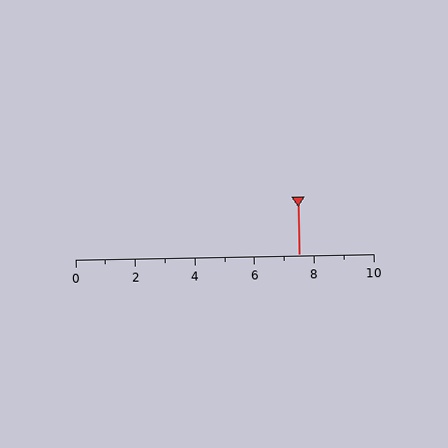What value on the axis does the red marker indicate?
The marker indicates approximately 7.5.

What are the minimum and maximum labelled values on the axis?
The axis runs from 0 to 10.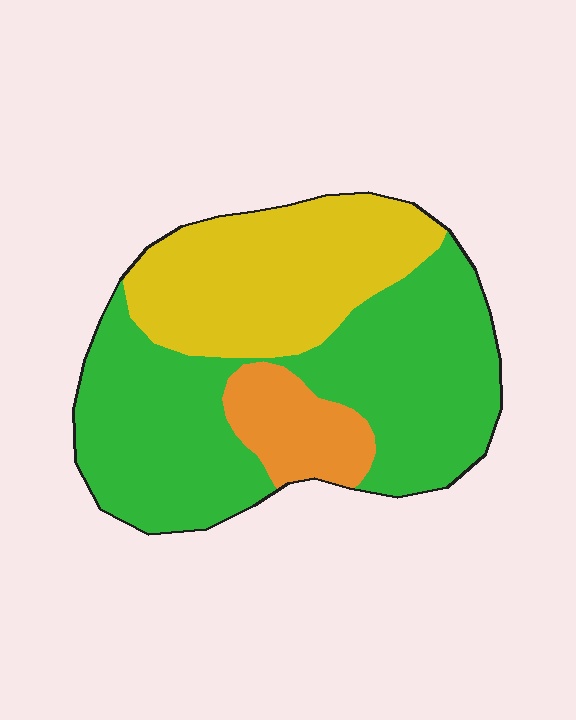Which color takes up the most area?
Green, at roughly 55%.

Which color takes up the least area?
Orange, at roughly 10%.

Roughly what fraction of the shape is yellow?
Yellow takes up about one third (1/3) of the shape.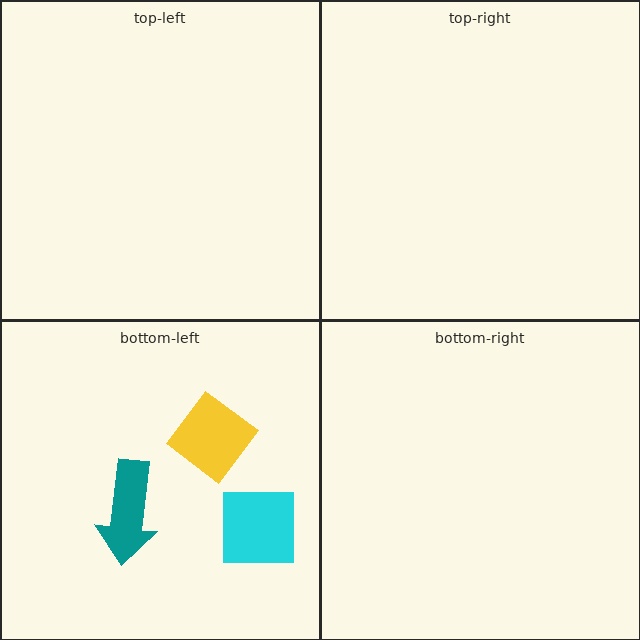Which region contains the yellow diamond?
The bottom-left region.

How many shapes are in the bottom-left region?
3.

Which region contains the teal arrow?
The bottom-left region.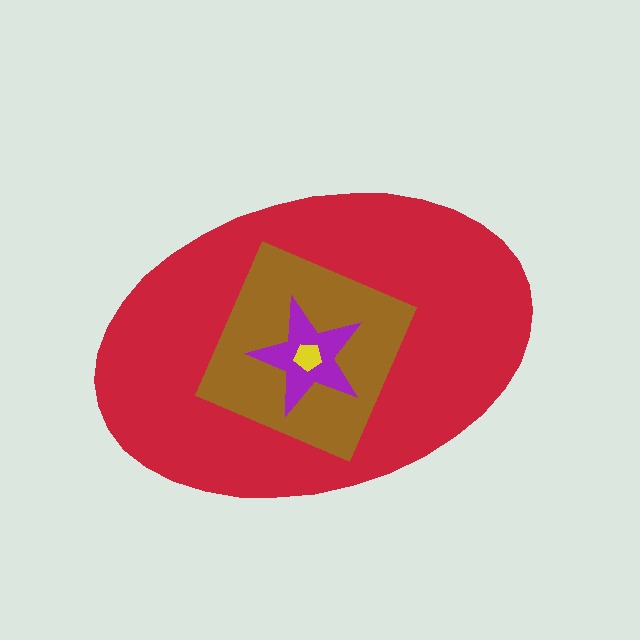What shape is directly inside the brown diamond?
The purple star.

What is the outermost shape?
The red ellipse.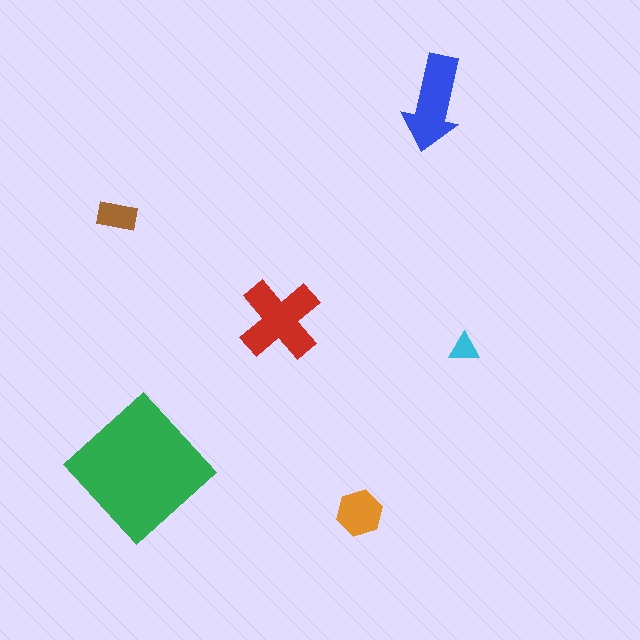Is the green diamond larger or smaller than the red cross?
Larger.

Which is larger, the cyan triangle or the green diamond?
The green diamond.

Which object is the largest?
The green diamond.